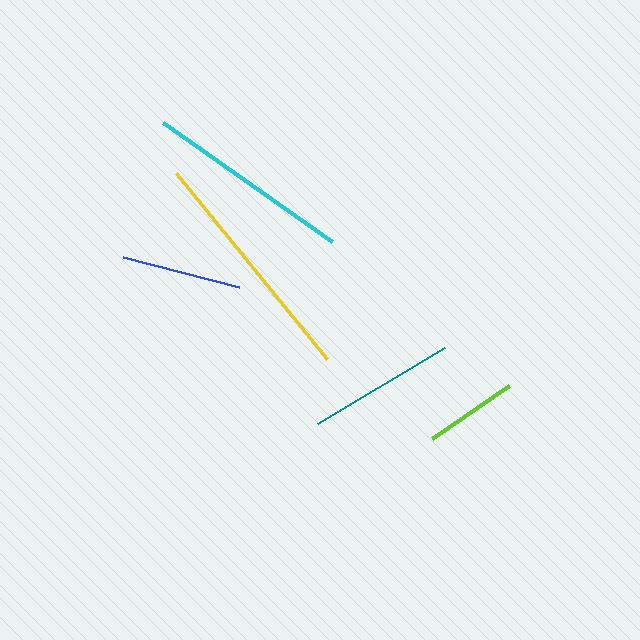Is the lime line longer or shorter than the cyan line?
The cyan line is longer than the lime line.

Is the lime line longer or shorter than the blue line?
The blue line is longer than the lime line.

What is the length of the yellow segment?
The yellow segment is approximately 240 pixels long.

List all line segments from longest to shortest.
From longest to shortest: yellow, cyan, teal, blue, lime.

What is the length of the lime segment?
The lime segment is approximately 93 pixels long.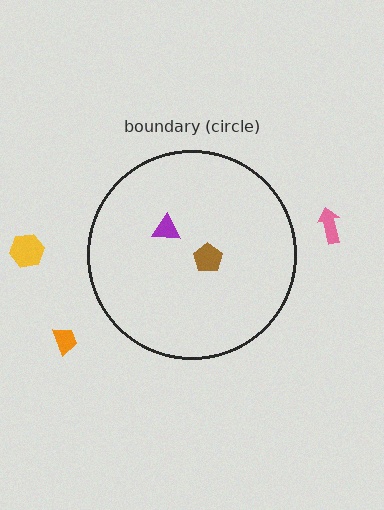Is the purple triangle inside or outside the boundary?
Inside.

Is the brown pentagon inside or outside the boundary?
Inside.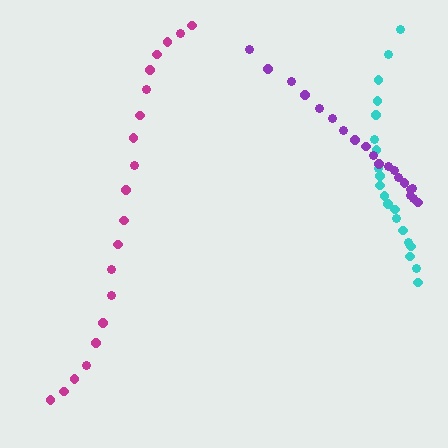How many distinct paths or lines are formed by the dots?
There are 3 distinct paths.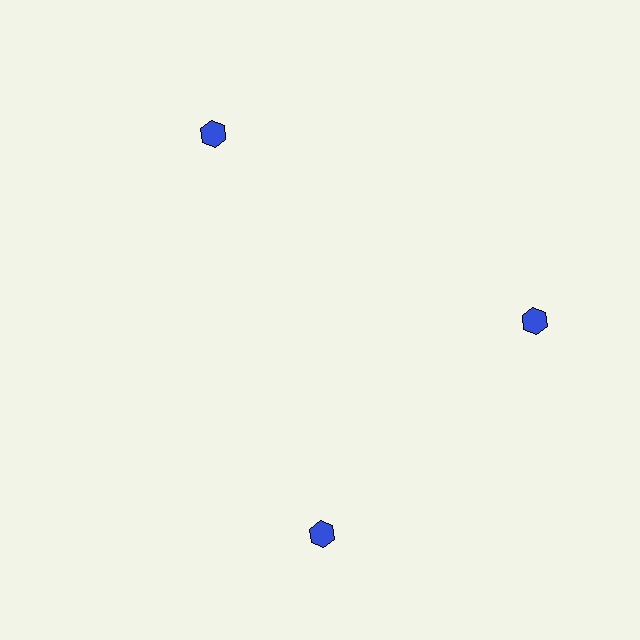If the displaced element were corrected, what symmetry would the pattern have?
It would have 3-fold rotational symmetry — the pattern would map onto itself every 120 degrees.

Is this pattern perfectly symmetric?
No. The 3 blue hexagons are arranged in a ring, but one element near the 7 o'clock position is rotated out of alignment along the ring, breaking the 3-fold rotational symmetry.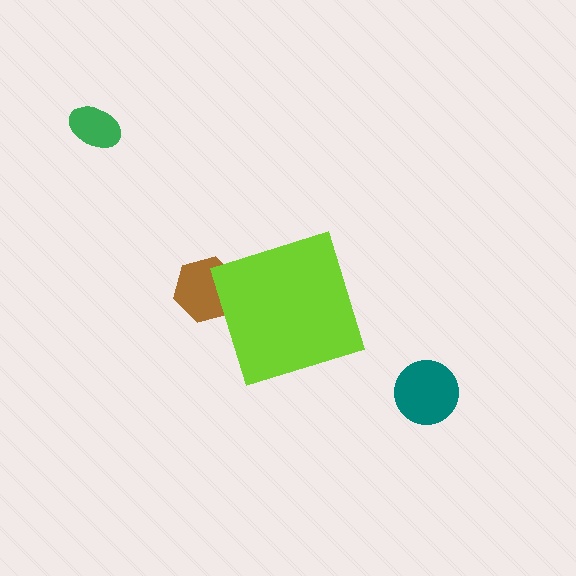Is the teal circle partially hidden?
No, the teal circle is fully visible.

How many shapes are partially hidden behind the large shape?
1 shape is partially hidden.